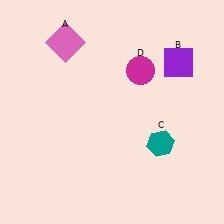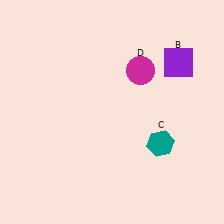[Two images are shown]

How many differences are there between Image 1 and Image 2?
There is 1 difference between the two images.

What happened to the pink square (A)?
The pink square (A) was removed in Image 2. It was in the top-left area of Image 1.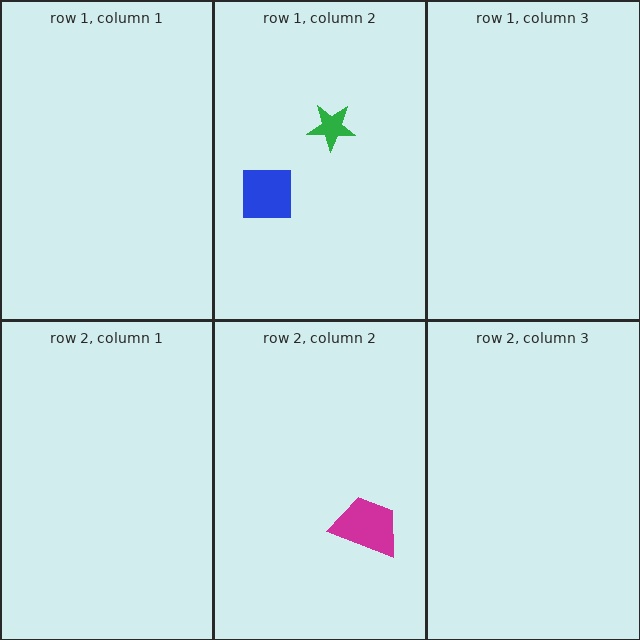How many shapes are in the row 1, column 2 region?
2.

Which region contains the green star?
The row 1, column 2 region.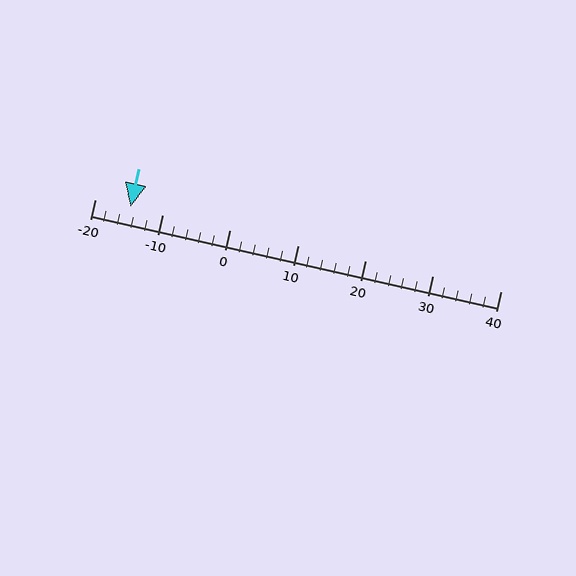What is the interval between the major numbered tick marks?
The major tick marks are spaced 10 units apart.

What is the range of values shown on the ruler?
The ruler shows values from -20 to 40.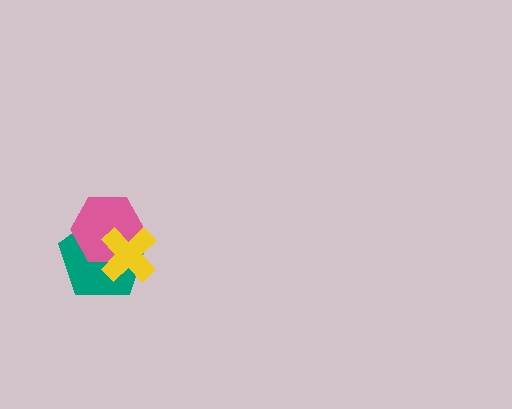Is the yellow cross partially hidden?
No, no other shape covers it.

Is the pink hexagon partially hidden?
Yes, it is partially covered by another shape.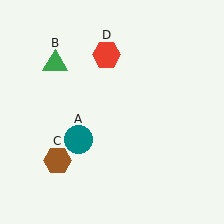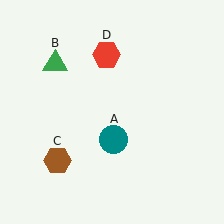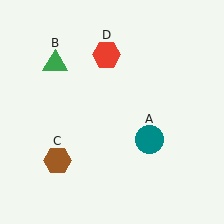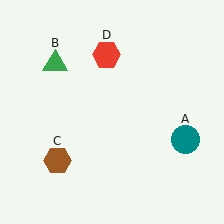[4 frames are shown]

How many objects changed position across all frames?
1 object changed position: teal circle (object A).